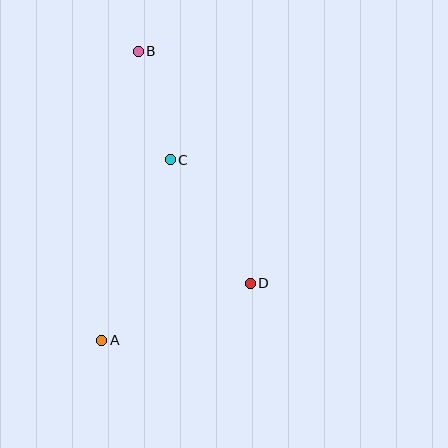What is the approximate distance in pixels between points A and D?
The distance between A and D is approximately 159 pixels.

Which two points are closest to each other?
Points B and C are closest to each other.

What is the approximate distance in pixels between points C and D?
The distance between C and D is approximately 148 pixels.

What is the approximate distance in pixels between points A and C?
The distance between A and C is approximately 193 pixels.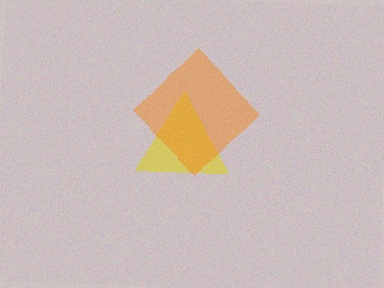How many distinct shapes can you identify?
There are 2 distinct shapes: a yellow triangle, an orange diamond.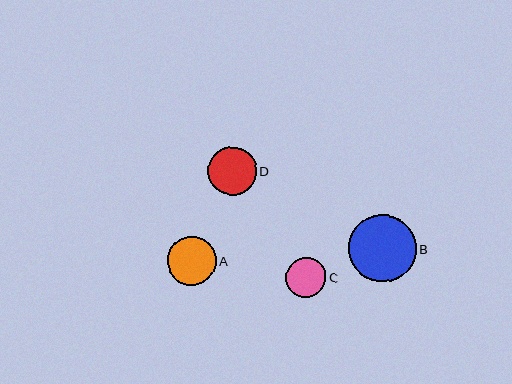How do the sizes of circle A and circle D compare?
Circle A and circle D are approximately the same size.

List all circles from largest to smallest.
From largest to smallest: B, A, D, C.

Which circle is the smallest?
Circle C is the smallest with a size of approximately 40 pixels.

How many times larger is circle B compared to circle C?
Circle B is approximately 1.7 times the size of circle C.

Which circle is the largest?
Circle B is the largest with a size of approximately 68 pixels.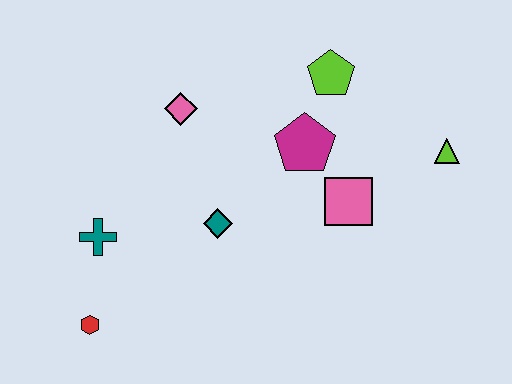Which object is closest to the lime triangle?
The pink square is closest to the lime triangle.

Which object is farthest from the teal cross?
The lime triangle is farthest from the teal cross.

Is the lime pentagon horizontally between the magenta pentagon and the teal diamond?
No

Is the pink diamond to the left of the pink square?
Yes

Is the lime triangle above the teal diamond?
Yes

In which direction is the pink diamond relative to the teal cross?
The pink diamond is above the teal cross.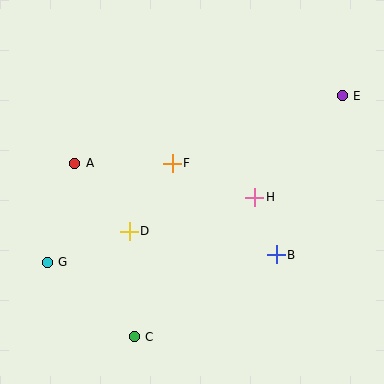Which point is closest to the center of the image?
Point F at (172, 163) is closest to the center.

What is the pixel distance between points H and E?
The distance between H and E is 134 pixels.